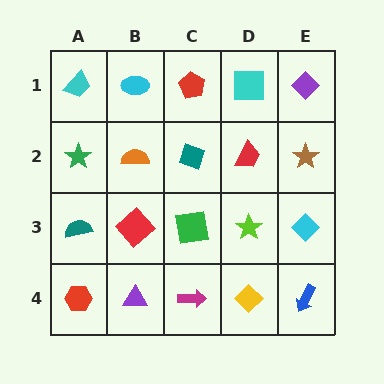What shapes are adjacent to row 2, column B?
A cyan ellipse (row 1, column B), a red diamond (row 3, column B), a green star (row 2, column A), a teal diamond (row 2, column C).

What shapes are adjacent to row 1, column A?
A green star (row 2, column A), a cyan ellipse (row 1, column B).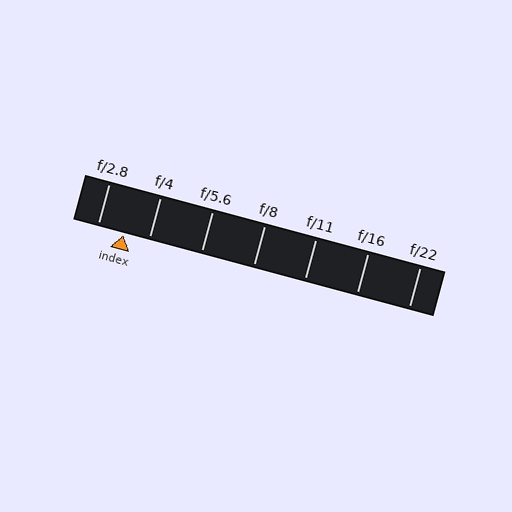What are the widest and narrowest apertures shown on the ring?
The widest aperture shown is f/2.8 and the narrowest is f/22.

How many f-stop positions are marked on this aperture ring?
There are 7 f-stop positions marked.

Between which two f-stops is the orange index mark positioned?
The index mark is between f/2.8 and f/4.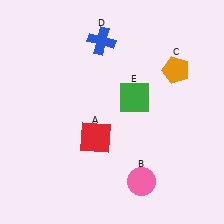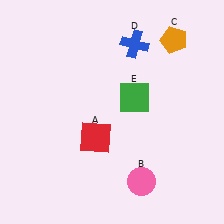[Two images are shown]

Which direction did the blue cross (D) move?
The blue cross (D) moved right.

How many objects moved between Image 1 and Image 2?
2 objects moved between the two images.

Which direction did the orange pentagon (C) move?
The orange pentagon (C) moved up.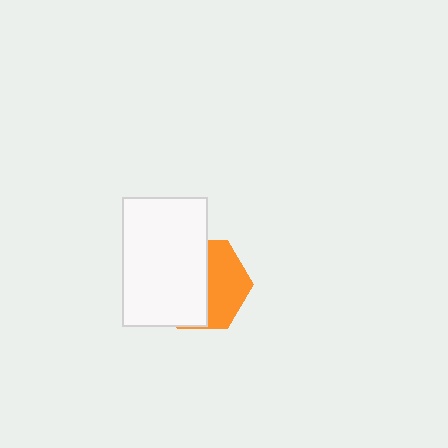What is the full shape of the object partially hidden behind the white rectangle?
The partially hidden object is an orange hexagon.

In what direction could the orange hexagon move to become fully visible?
The orange hexagon could move right. That would shift it out from behind the white rectangle entirely.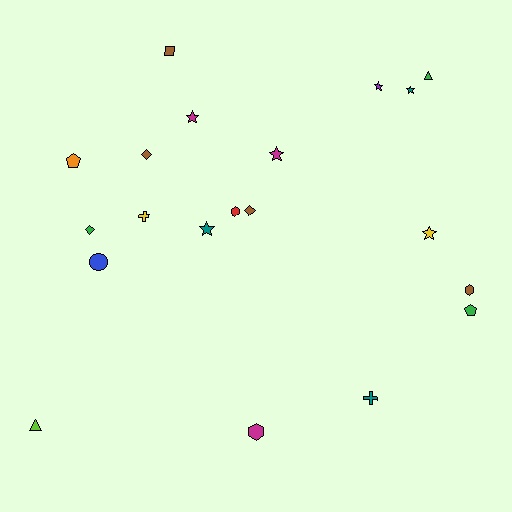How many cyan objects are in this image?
There are no cyan objects.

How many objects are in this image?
There are 20 objects.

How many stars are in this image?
There are 6 stars.